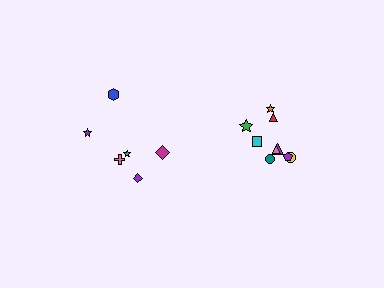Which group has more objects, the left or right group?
The right group.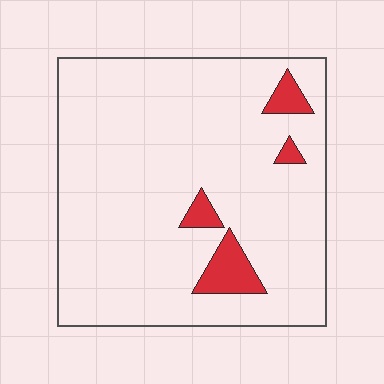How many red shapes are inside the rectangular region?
4.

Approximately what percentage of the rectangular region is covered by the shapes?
Approximately 5%.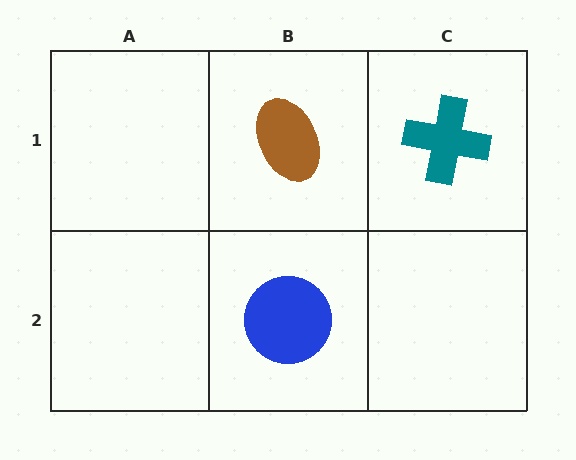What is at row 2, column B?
A blue circle.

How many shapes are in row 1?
2 shapes.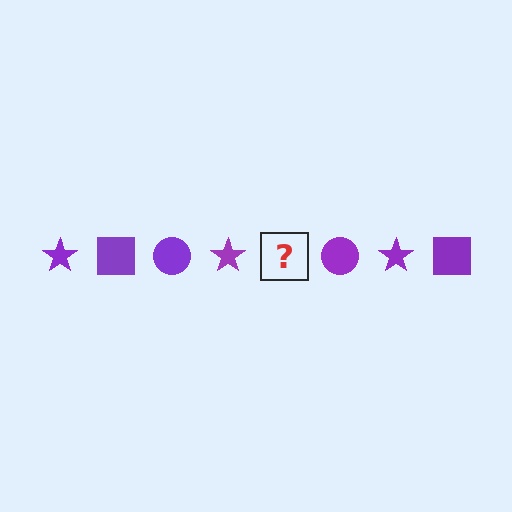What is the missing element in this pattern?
The missing element is a purple square.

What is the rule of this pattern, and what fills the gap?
The rule is that the pattern cycles through star, square, circle shapes in purple. The gap should be filled with a purple square.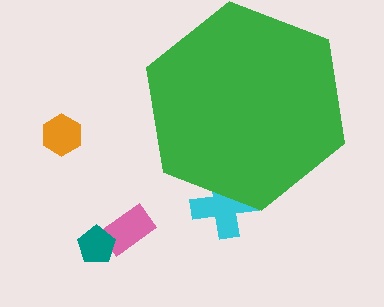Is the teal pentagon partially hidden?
No, the teal pentagon is fully visible.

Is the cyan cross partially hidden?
Yes, the cyan cross is partially hidden behind the green hexagon.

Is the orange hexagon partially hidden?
No, the orange hexagon is fully visible.